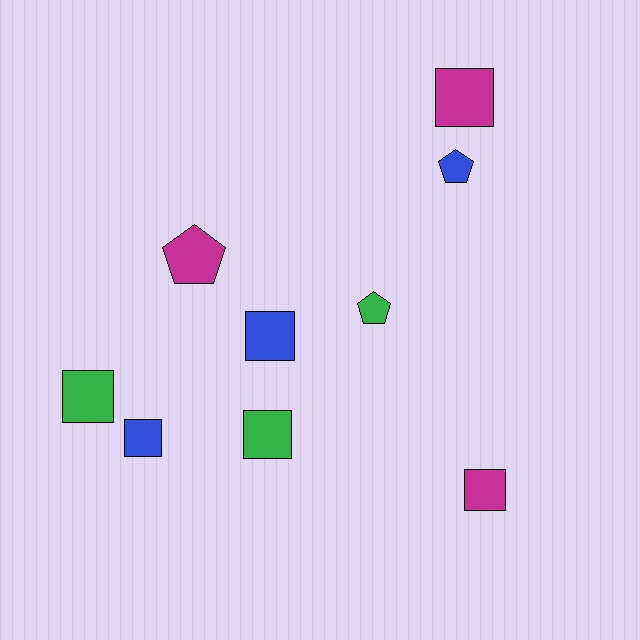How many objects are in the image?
There are 9 objects.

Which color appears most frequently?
Green, with 3 objects.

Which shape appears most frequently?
Square, with 6 objects.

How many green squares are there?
There are 2 green squares.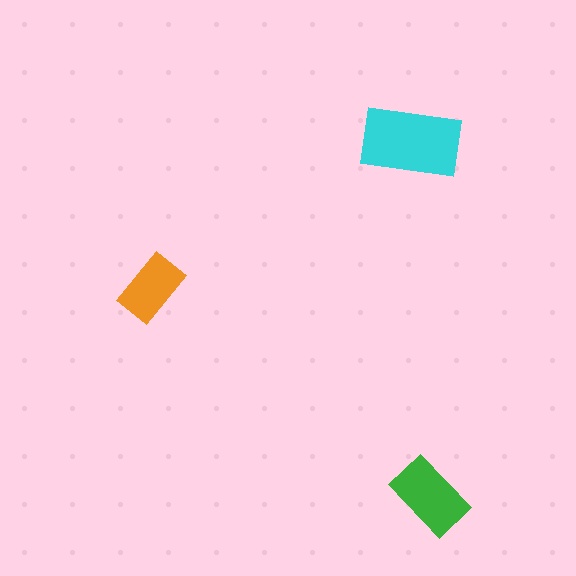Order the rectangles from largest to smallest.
the cyan one, the green one, the orange one.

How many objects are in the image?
There are 3 objects in the image.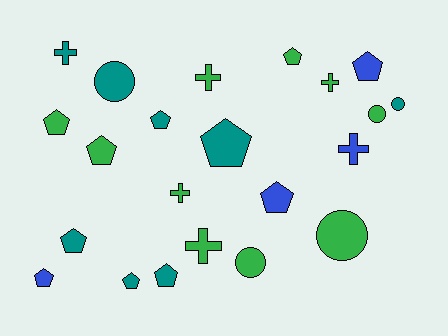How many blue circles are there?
There are no blue circles.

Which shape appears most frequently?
Pentagon, with 11 objects.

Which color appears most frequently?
Green, with 10 objects.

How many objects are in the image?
There are 22 objects.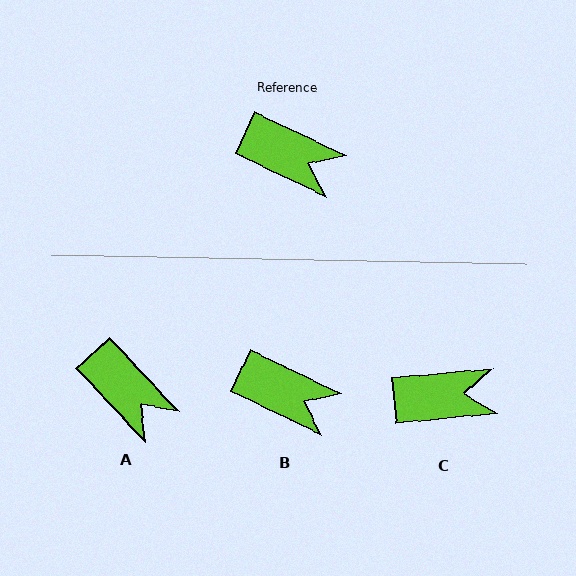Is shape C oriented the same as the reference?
No, it is off by about 31 degrees.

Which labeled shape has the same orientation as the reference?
B.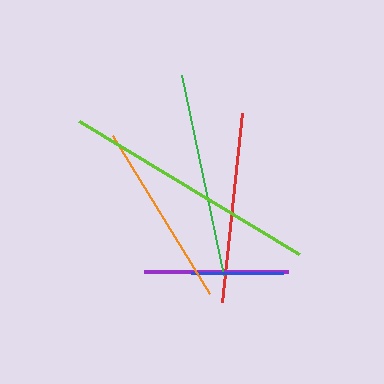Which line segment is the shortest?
The blue line is the shortest at approximately 92 pixels.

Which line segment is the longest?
The lime line is the longest at approximately 257 pixels.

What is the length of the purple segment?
The purple segment is approximately 144 pixels long.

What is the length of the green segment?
The green segment is approximately 204 pixels long.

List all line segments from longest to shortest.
From longest to shortest: lime, green, red, orange, purple, blue.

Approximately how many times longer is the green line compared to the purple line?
The green line is approximately 1.4 times the length of the purple line.